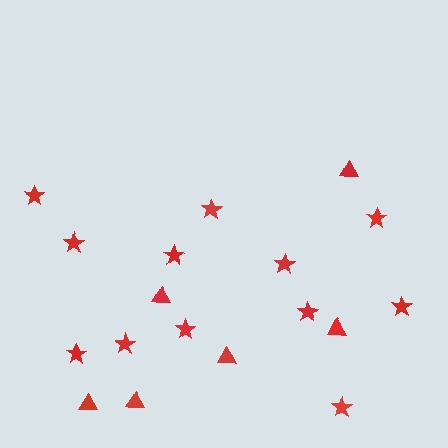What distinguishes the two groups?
There are 2 groups: one group of triangles (6) and one group of stars (12).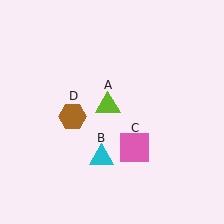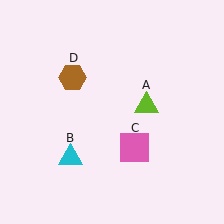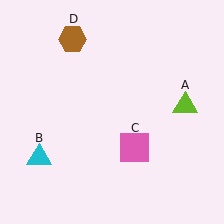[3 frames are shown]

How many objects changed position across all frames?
3 objects changed position: lime triangle (object A), cyan triangle (object B), brown hexagon (object D).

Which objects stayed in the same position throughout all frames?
Pink square (object C) remained stationary.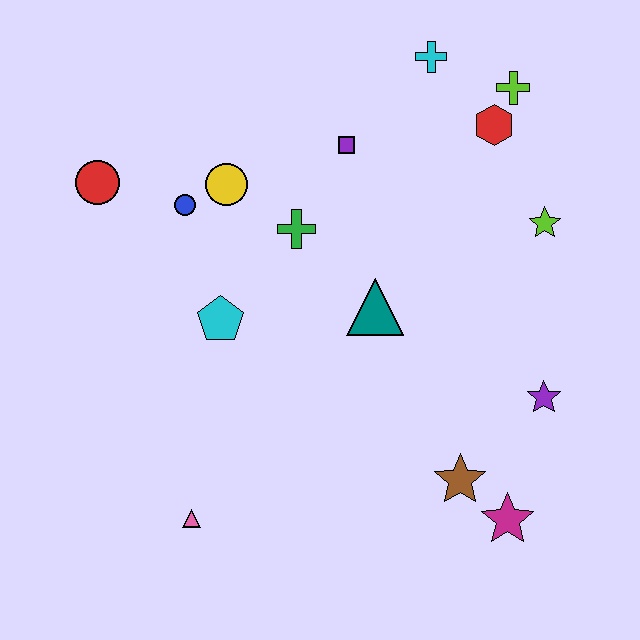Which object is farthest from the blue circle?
The magenta star is farthest from the blue circle.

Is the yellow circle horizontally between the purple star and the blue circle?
Yes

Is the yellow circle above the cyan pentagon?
Yes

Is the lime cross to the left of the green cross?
No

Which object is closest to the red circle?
The blue circle is closest to the red circle.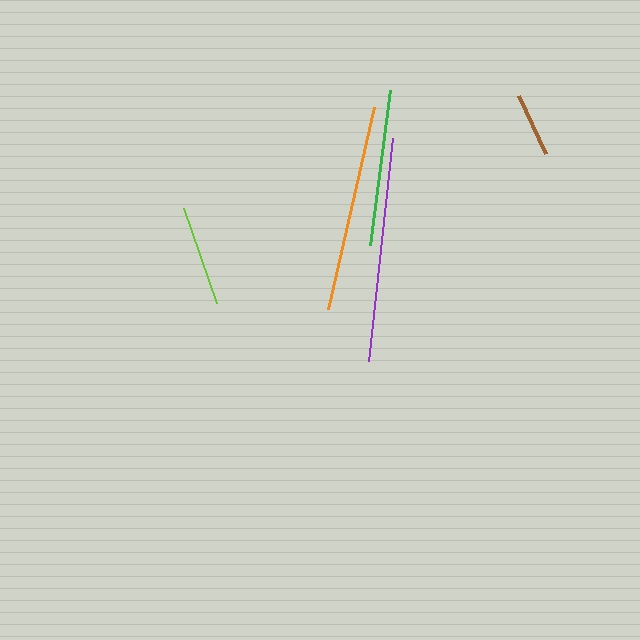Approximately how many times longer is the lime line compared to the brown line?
The lime line is approximately 1.6 times the length of the brown line.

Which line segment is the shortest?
The brown line is the shortest at approximately 64 pixels.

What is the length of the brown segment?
The brown segment is approximately 64 pixels long.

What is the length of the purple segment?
The purple segment is approximately 224 pixels long.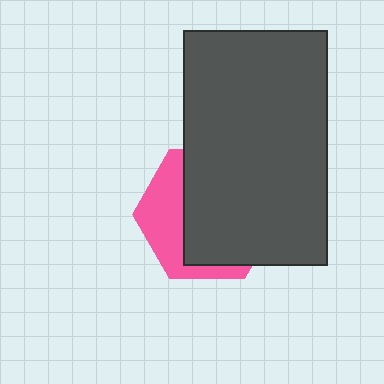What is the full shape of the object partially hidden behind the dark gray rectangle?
The partially hidden object is a pink hexagon.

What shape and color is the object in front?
The object in front is a dark gray rectangle.